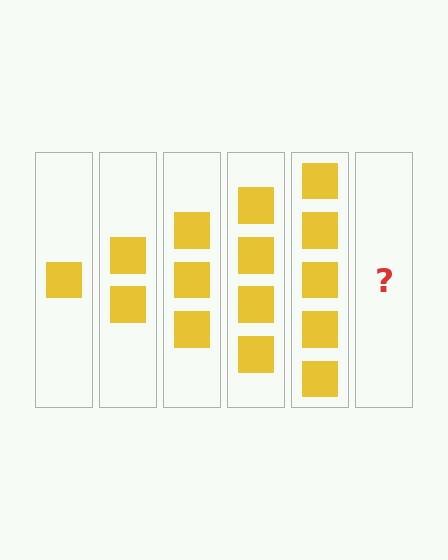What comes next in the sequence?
The next element should be 6 squares.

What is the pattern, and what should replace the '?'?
The pattern is that each step adds one more square. The '?' should be 6 squares.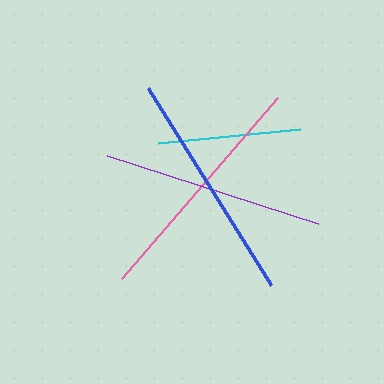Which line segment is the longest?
The pink line is the longest at approximately 240 pixels.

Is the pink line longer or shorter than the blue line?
The pink line is longer than the blue line.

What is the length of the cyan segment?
The cyan segment is approximately 142 pixels long.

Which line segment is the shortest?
The cyan line is the shortest at approximately 142 pixels.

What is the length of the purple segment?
The purple segment is approximately 221 pixels long.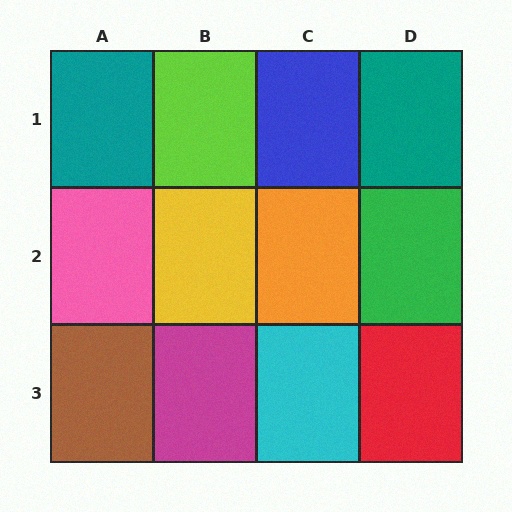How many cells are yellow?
1 cell is yellow.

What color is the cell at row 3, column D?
Red.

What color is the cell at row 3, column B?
Magenta.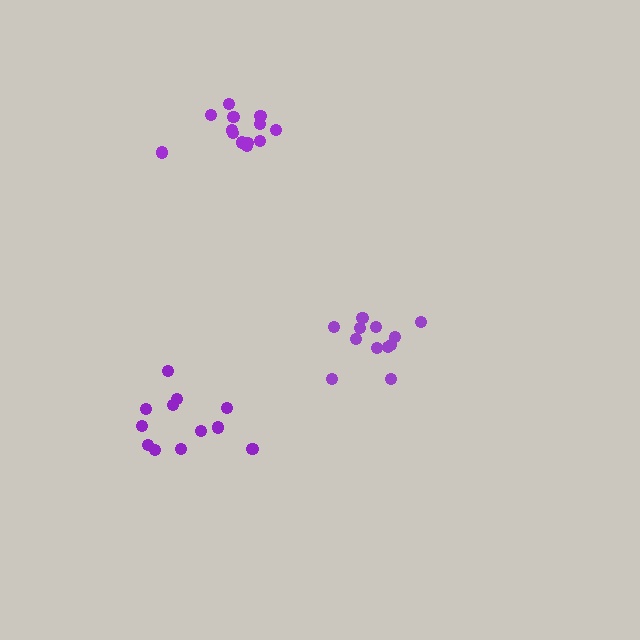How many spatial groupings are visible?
There are 3 spatial groupings.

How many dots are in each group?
Group 1: 13 dots, Group 2: 12 dots, Group 3: 12 dots (37 total).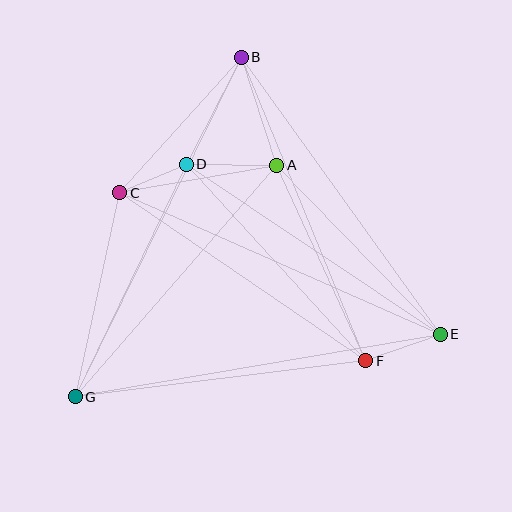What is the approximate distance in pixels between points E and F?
The distance between E and F is approximately 79 pixels.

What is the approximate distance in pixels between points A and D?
The distance between A and D is approximately 90 pixels.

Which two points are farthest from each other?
Points B and G are farthest from each other.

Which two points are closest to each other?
Points C and D are closest to each other.